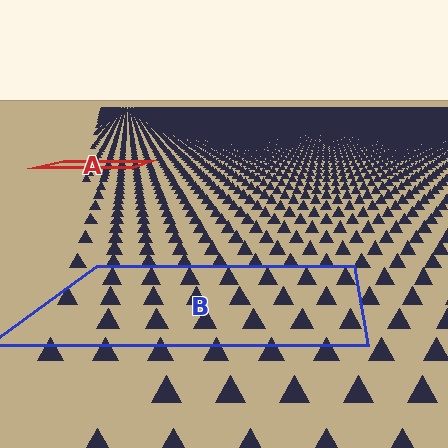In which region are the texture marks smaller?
The texture marks are smaller in region A, because it is farther away.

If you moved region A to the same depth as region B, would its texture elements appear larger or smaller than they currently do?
They would appear larger. At a closer depth, the same texture elements are projected at a bigger on-screen size.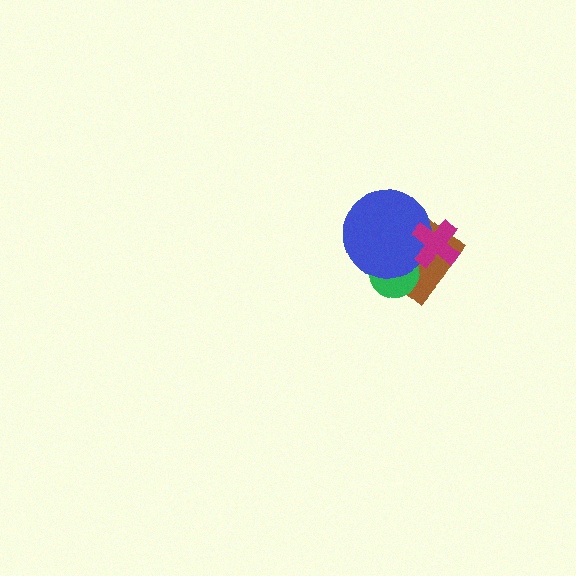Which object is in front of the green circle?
The blue circle is in front of the green circle.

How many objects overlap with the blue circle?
3 objects overlap with the blue circle.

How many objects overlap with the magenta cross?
2 objects overlap with the magenta cross.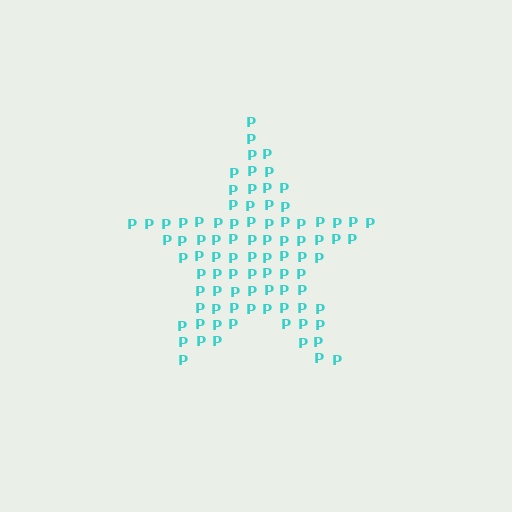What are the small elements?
The small elements are letter P's.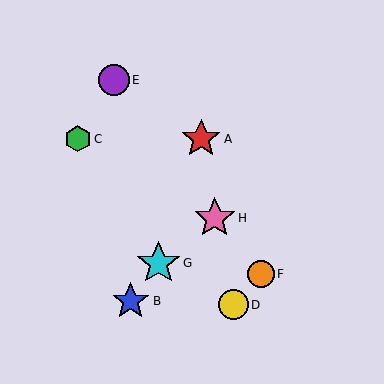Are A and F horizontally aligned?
No, A is at y≈139 and F is at y≈274.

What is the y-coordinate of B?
Object B is at y≈301.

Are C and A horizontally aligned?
Yes, both are at y≈139.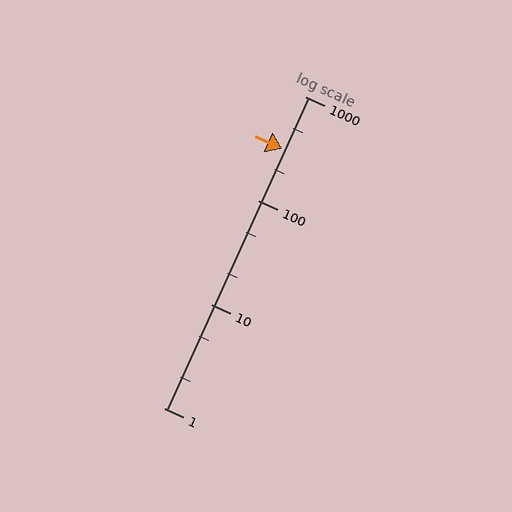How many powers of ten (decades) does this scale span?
The scale spans 3 decades, from 1 to 1000.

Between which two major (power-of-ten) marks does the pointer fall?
The pointer is between 100 and 1000.